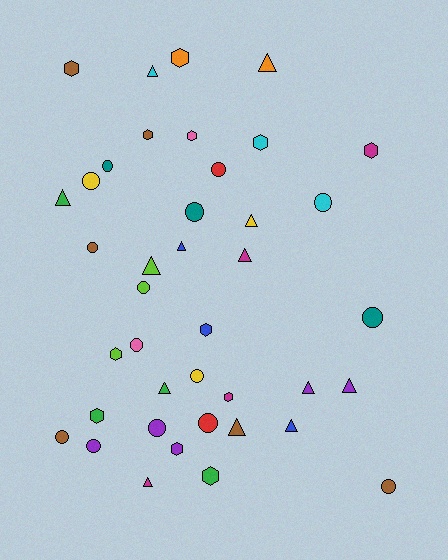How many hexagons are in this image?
There are 12 hexagons.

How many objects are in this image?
There are 40 objects.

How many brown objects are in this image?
There are 6 brown objects.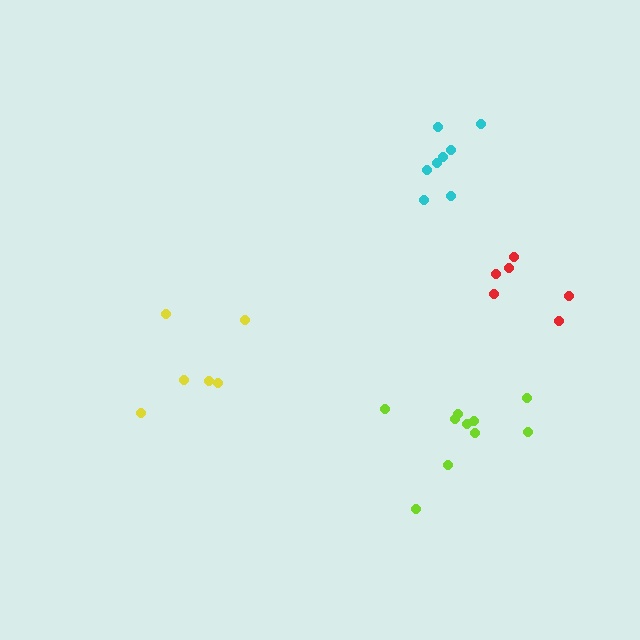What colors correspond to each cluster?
The clusters are colored: red, yellow, lime, cyan.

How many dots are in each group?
Group 1: 6 dots, Group 2: 6 dots, Group 3: 10 dots, Group 4: 8 dots (30 total).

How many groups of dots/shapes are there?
There are 4 groups.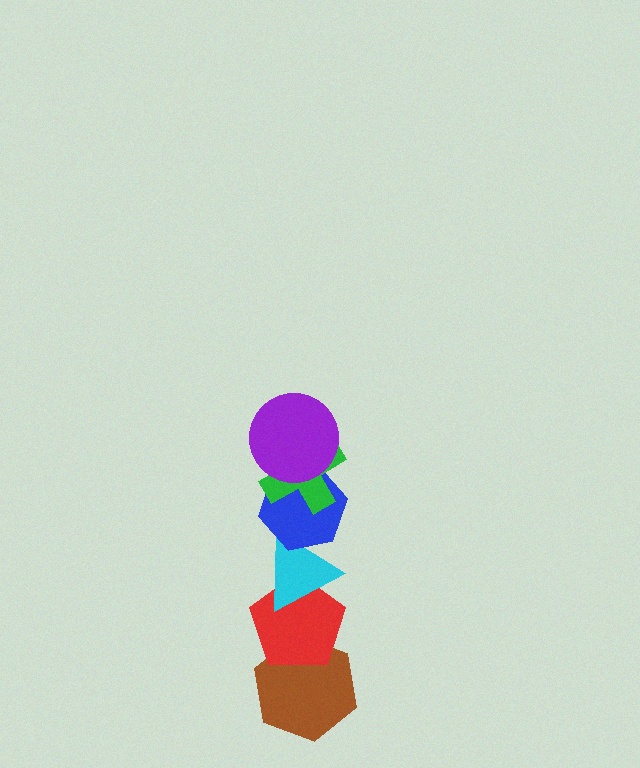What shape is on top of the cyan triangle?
The blue hexagon is on top of the cyan triangle.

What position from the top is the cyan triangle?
The cyan triangle is 4th from the top.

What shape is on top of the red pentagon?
The cyan triangle is on top of the red pentagon.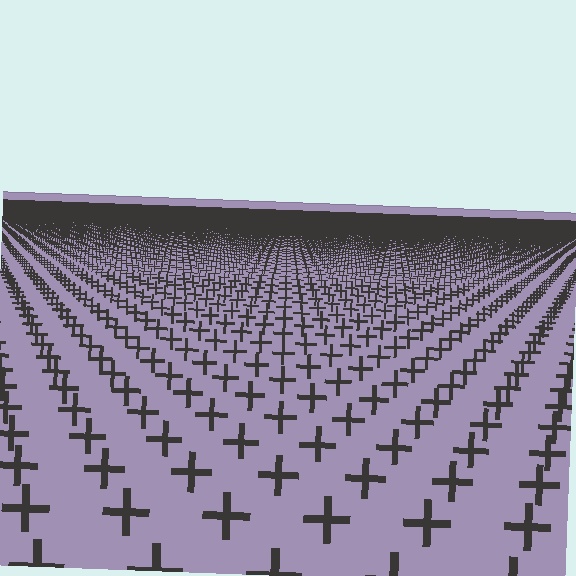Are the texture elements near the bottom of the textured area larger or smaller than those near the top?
Larger. Near the bottom, elements are closer to the viewer and appear at a bigger on-screen size.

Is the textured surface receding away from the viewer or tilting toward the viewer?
The surface is receding away from the viewer. Texture elements get smaller and denser toward the top.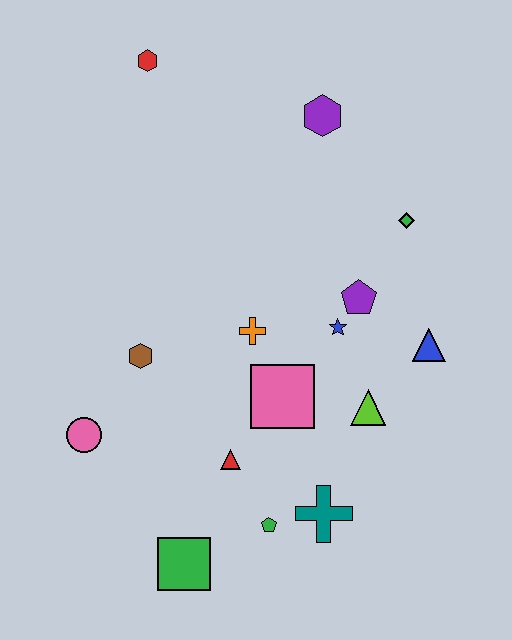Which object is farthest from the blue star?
The red hexagon is farthest from the blue star.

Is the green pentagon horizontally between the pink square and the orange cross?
Yes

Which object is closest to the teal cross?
The green pentagon is closest to the teal cross.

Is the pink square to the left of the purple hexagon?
Yes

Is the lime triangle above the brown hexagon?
No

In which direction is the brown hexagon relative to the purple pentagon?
The brown hexagon is to the left of the purple pentagon.